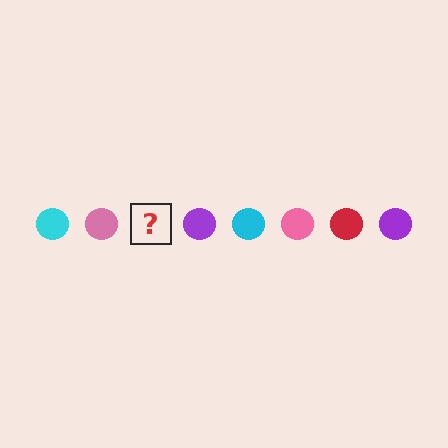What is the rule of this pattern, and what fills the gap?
The rule is that the pattern cycles through cyan, pink, red, purple circles. The gap should be filled with a red circle.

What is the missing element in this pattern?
The missing element is a red circle.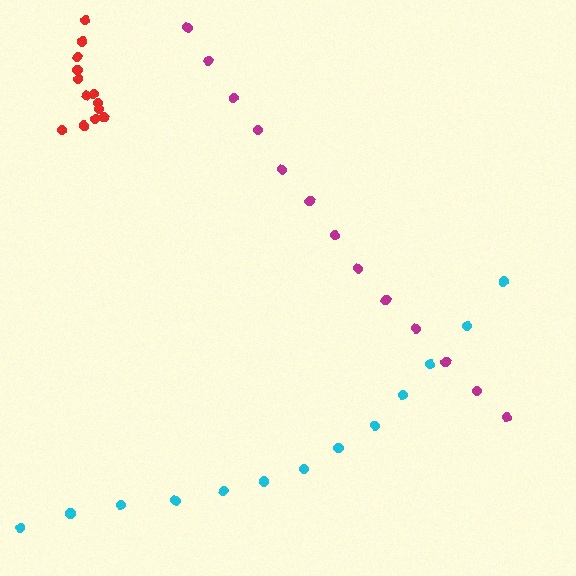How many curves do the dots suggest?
There are 3 distinct paths.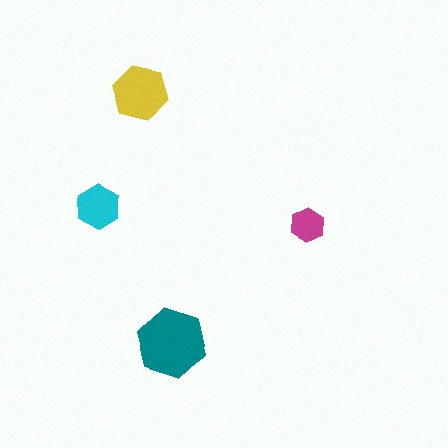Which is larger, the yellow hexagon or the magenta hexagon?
The yellow one.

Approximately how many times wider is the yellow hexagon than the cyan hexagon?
About 1.5 times wider.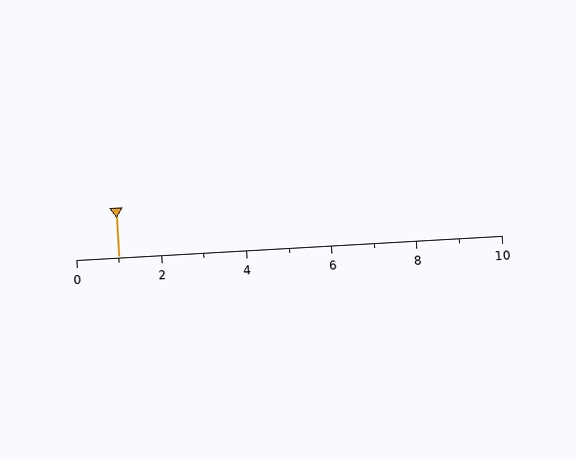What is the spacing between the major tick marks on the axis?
The major ticks are spaced 2 apart.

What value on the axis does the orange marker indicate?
The marker indicates approximately 1.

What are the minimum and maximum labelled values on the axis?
The axis runs from 0 to 10.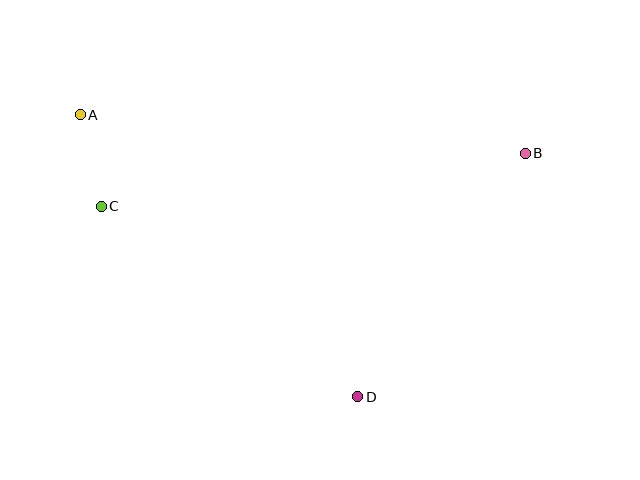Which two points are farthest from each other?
Points A and B are farthest from each other.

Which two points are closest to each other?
Points A and C are closest to each other.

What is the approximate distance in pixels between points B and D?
The distance between B and D is approximately 296 pixels.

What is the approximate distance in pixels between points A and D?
The distance between A and D is approximately 395 pixels.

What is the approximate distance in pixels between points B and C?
The distance between B and C is approximately 427 pixels.